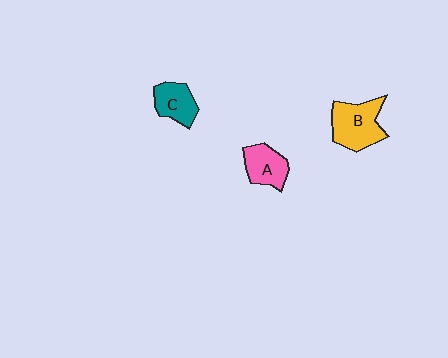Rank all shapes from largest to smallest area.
From largest to smallest: B (yellow), A (pink), C (teal).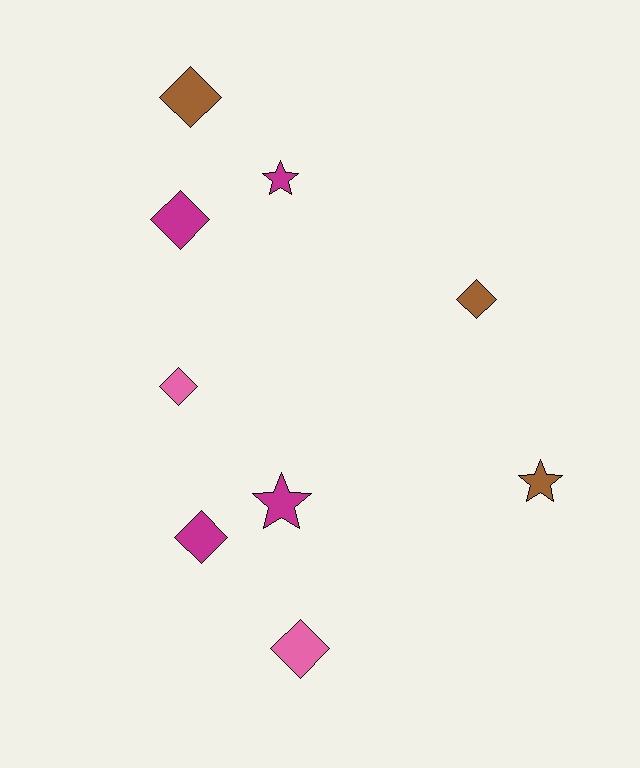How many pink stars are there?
There are no pink stars.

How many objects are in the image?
There are 9 objects.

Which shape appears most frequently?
Diamond, with 6 objects.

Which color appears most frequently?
Magenta, with 4 objects.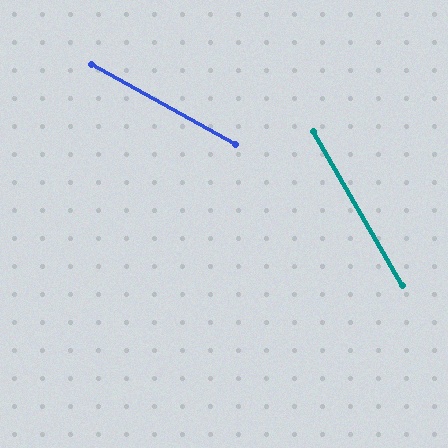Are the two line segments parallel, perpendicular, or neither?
Neither parallel nor perpendicular — they differ by about 31°.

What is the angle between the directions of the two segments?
Approximately 31 degrees.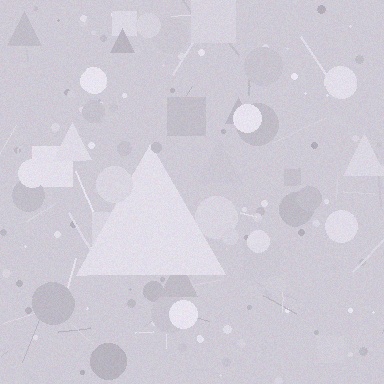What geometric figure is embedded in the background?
A triangle is embedded in the background.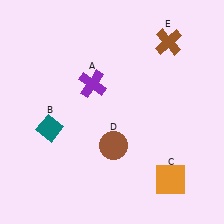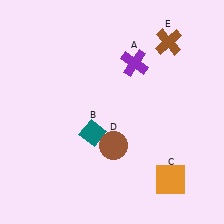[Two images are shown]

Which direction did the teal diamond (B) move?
The teal diamond (B) moved right.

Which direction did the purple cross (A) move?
The purple cross (A) moved right.